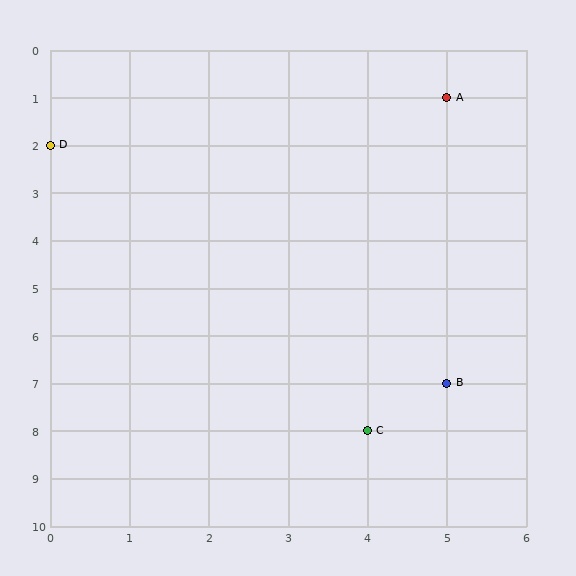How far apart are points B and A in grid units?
Points B and A are 6 rows apart.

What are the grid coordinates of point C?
Point C is at grid coordinates (4, 8).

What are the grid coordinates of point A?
Point A is at grid coordinates (5, 1).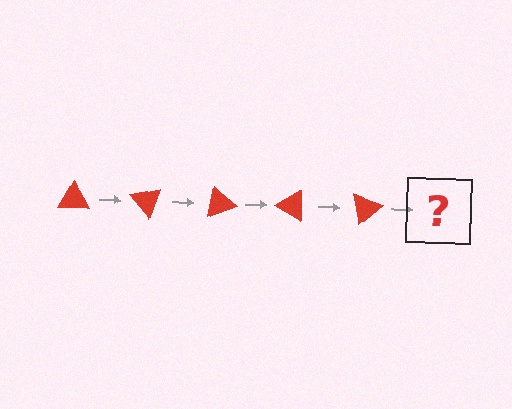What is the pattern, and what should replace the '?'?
The pattern is that the triangle rotates 50 degrees each step. The '?' should be a red triangle rotated 250 degrees.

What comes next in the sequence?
The next element should be a red triangle rotated 250 degrees.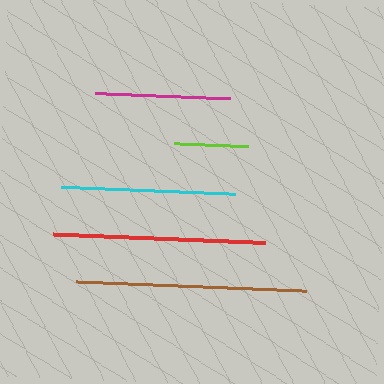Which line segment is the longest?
The brown line is the longest at approximately 230 pixels.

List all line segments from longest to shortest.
From longest to shortest: brown, red, cyan, magenta, lime.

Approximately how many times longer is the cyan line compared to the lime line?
The cyan line is approximately 2.3 times the length of the lime line.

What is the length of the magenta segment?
The magenta segment is approximately 134 pixels long.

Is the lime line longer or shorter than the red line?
The red line is longer than the lime line.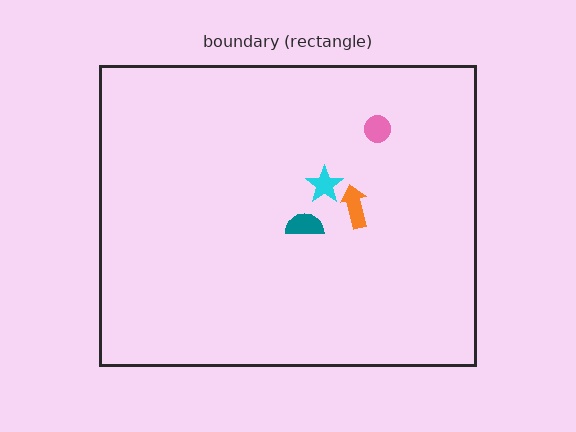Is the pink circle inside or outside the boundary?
Inside.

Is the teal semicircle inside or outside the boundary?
Inside.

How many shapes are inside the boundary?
4 inside, 0 outside.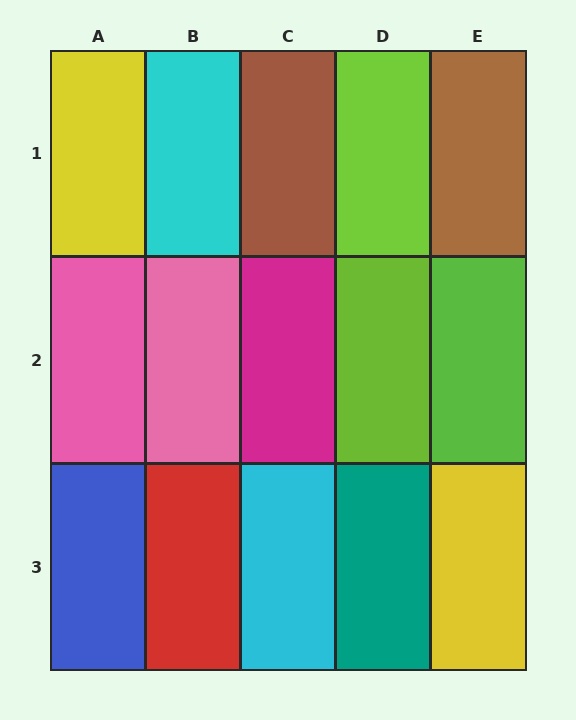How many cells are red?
1 cell is red.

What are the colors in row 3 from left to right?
Blue, red, cyan, teal, yellow.